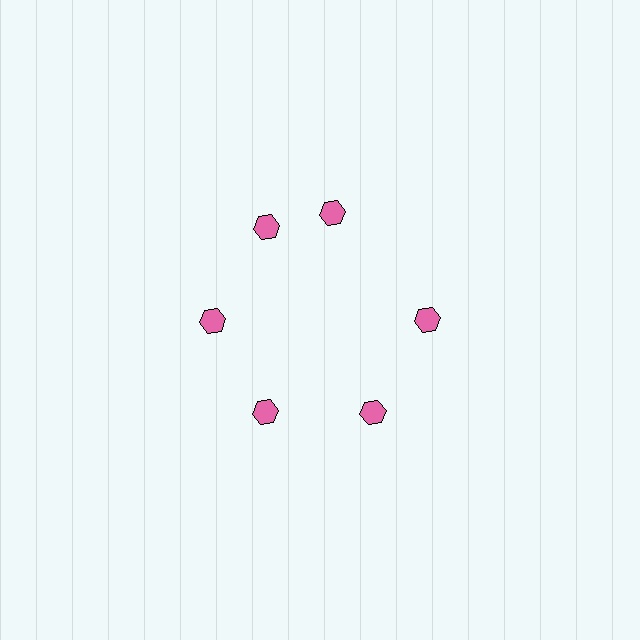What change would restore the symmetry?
The symmetry would be restored by rotating it back into even spacing with its neighbors so that all 6 hexagons sit at equal angles and equal distance from the center.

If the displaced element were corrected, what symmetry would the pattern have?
It would have 6-fold rotational symmetry — the pattern would map onto itself every 60 degrees.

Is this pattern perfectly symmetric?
No. The 6 pink hexagons are arranged in a ring, but one element near the 1 o'clock position is rotated out of alignment along the ring, breaking the 6-fold rotational symmetry.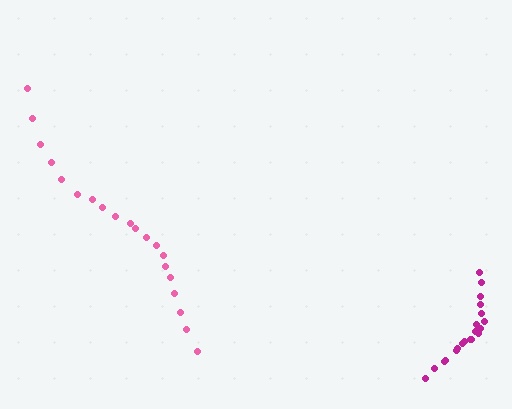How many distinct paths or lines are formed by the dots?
There are 2 distinct paths.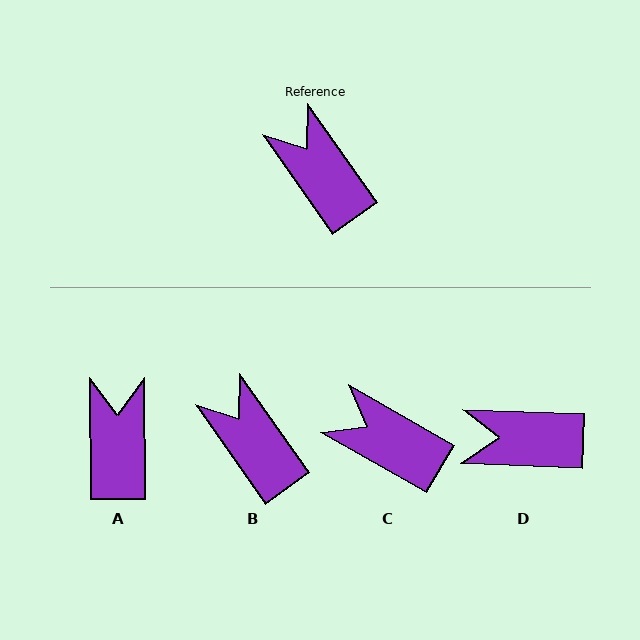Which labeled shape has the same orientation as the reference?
B.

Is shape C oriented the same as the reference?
No, it is off by about 25 degrees.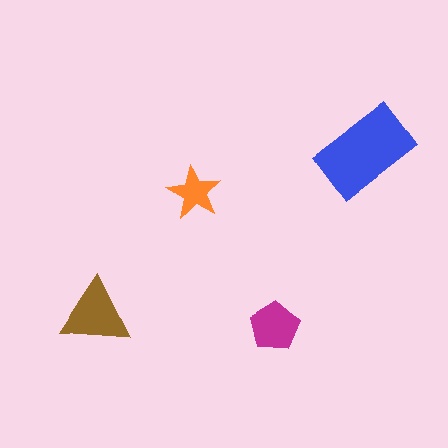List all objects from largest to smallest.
The blue rectangle, the brown triangle, the magenta pentagon, the orange star.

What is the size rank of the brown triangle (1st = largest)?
2nd.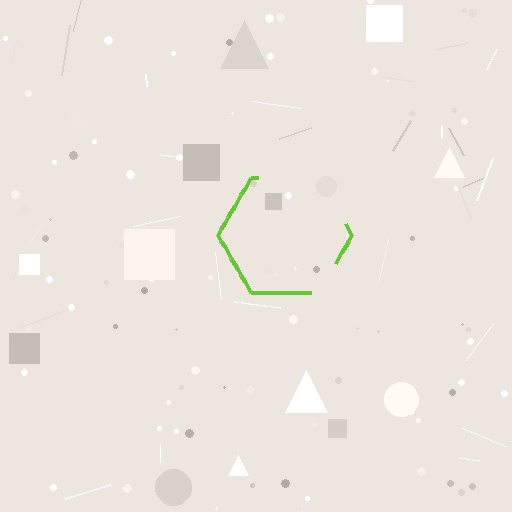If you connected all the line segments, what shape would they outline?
They would outline a hexagon.